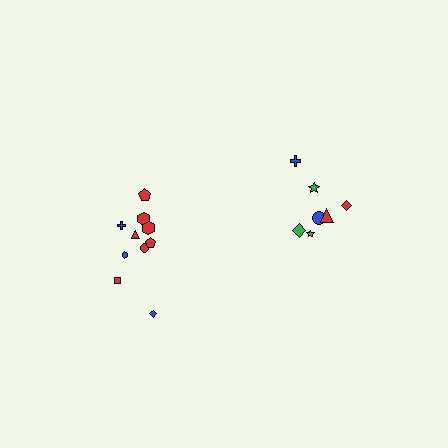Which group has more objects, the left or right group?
The left group.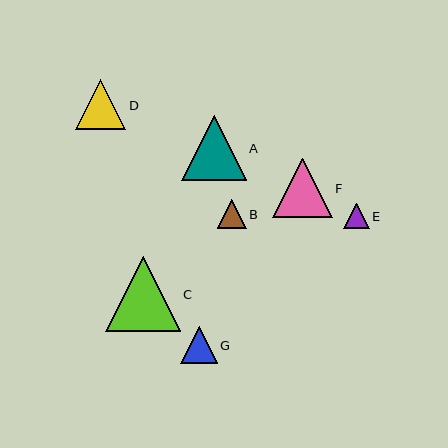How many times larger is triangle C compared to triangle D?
Triangle C is approximately 1.5 times the size of triangle D.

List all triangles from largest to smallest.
From largest to smallest: C, A, F, D, G, B, E.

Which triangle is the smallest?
Triangle E is the smallest with a size of approximately 25 pixels.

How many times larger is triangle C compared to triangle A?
Triangle C is approximately 1.2 times the size of triangle A.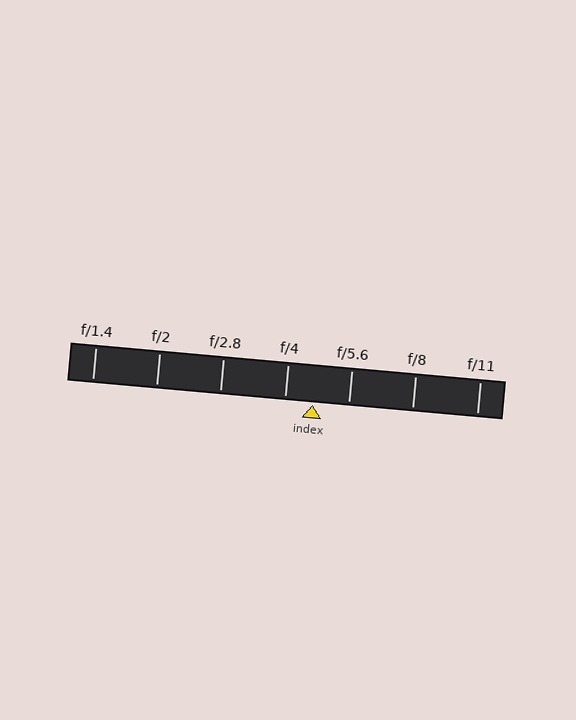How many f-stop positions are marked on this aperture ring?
There are 7 f-stop positions marked.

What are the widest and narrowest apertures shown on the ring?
The widest aperture shown is f/1.4 and the narrowest is f/11.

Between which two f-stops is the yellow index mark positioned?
The index mark is between f/4 and f/5.6.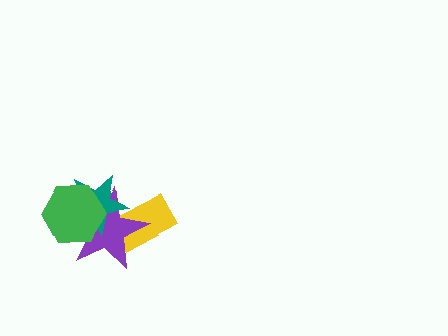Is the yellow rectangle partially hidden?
Yes, it is partially covered by another shape.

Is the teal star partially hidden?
Yes, it is partially covered by another shape.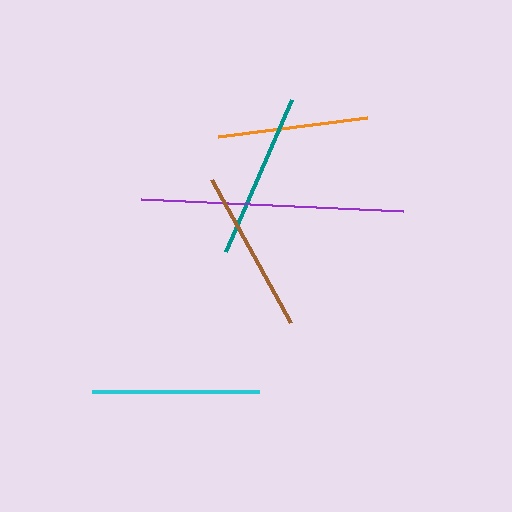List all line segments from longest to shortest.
From longest to shortest: purple, cyan, teal, brown, orange.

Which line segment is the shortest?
The orange line is the shortest at approximately 150 pixels.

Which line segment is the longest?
The purple line is the longest at approximately 262 pixels.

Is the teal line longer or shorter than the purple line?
The purple line is longer than the teal line.